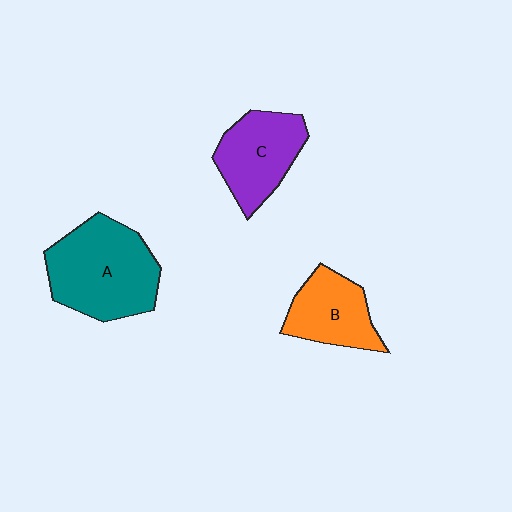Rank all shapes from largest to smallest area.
From largest to smallest: A (teal), C (purple), B (orange).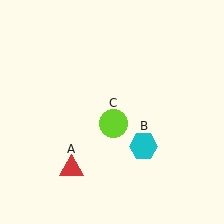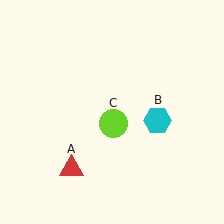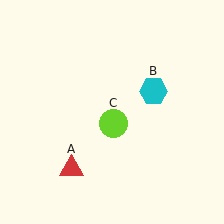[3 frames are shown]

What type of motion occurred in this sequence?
The cyan hexagon (object B) rotated counterclockwise around the center of the scene.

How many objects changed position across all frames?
1 object changed position: cyan hexagon (object B).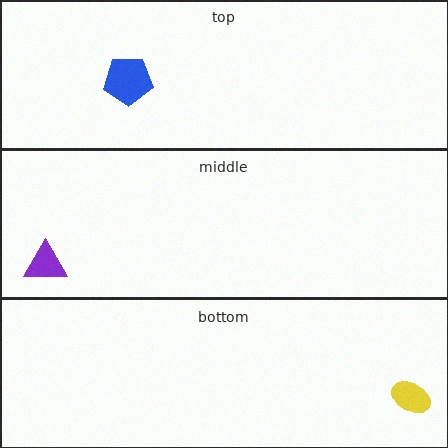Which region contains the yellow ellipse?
The bottom region.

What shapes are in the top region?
The blue pentagon.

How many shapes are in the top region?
1.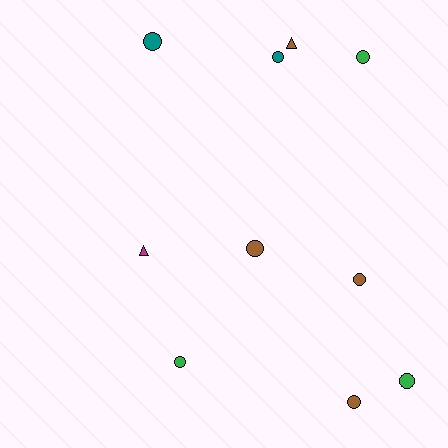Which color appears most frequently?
Brown, with 4 objects.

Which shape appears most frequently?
Circle, with 8 objects.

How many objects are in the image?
There are 10 objects.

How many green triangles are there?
There are no green triangles.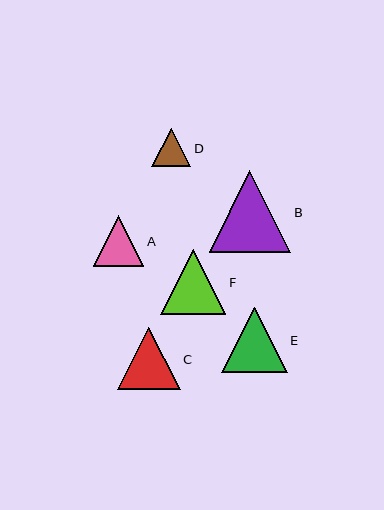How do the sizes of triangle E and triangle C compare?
Triangle E and triangle C are approximately the same size.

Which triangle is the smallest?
Triangle D is the smallest with a size of approximately 39 pixels.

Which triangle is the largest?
Triangle B is the largest with a size of approximately 82 pixels.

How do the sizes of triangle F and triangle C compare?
Triangle F and triangle C are approximately the same size.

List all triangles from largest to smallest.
From largest to smallest: B, E, F, C, A, D.